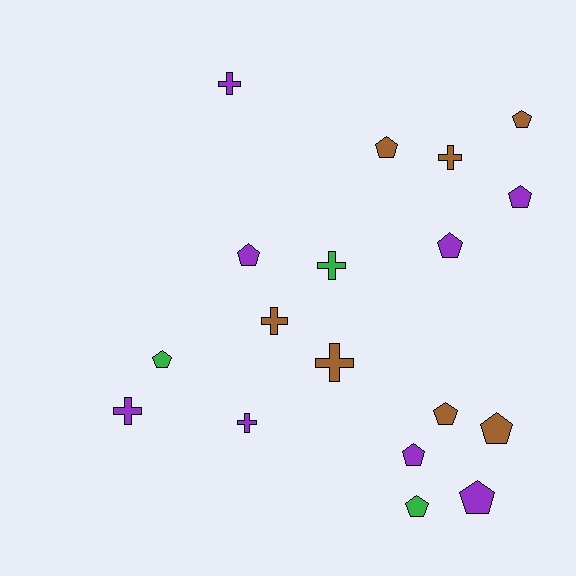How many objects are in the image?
There are 18 objects.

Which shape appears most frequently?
Pentagon, with 11 objects.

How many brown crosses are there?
There are 3 brown crosses.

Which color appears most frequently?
Purple, with 8 objects.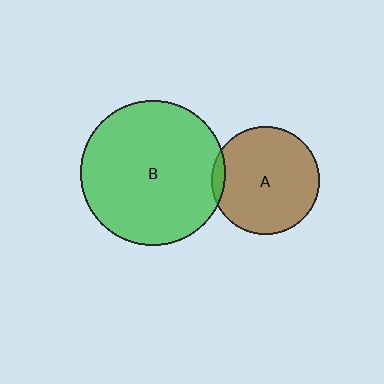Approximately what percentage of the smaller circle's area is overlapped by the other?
Approximately 5%.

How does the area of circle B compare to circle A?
Approximately 1.8 times.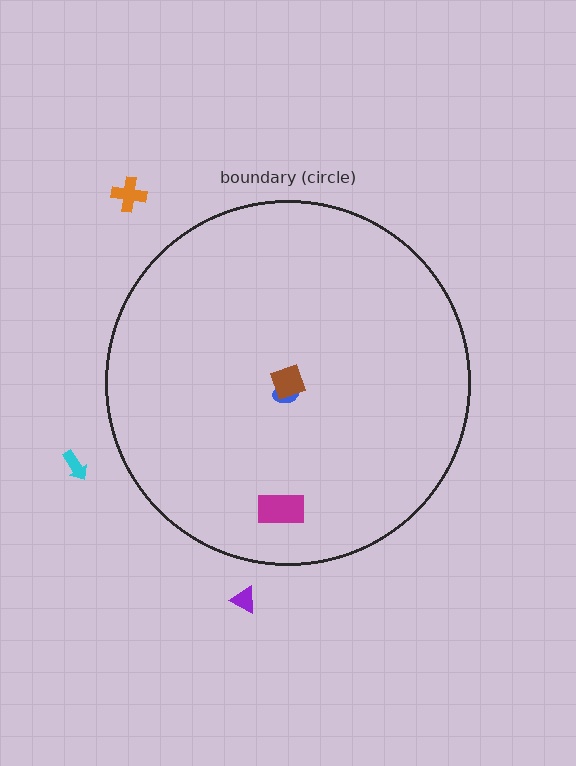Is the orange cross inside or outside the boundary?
Outside.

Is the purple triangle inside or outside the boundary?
Outside.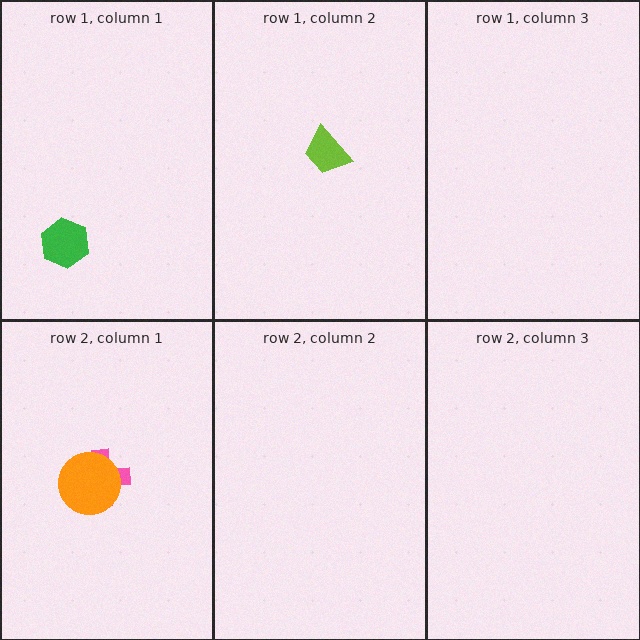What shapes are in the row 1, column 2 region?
The lime trapezoid.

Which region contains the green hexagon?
The row 1, column 1 region.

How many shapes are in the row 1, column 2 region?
1.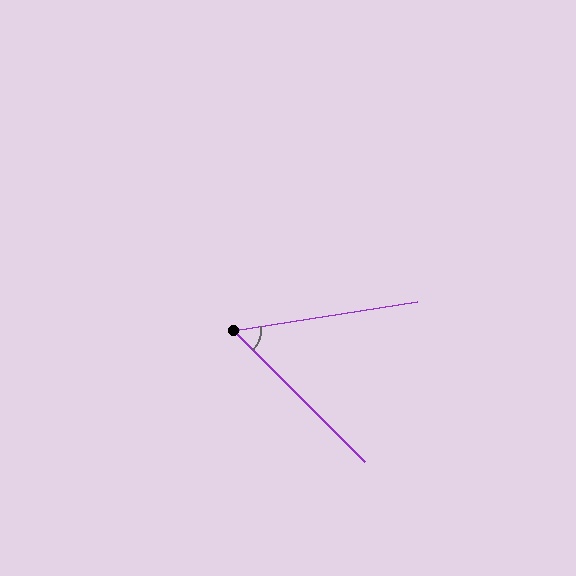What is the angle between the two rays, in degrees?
Approximately 54 degrees.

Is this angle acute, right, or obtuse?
It is acute.